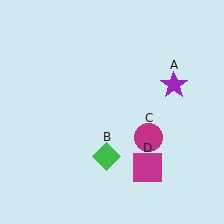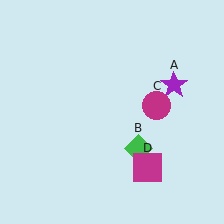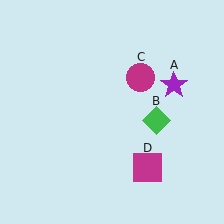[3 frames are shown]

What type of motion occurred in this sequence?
The green diamond (object B), magenta circle (object C) rotated counterclockwise around the center of the scene.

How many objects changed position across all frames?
2 objects changed position: green diamond (object B), magenta circle (object C).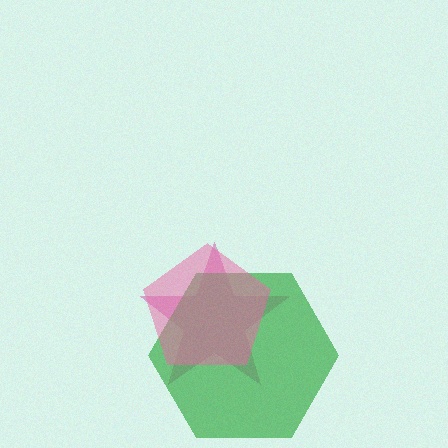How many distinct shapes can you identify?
There are 3 distinct shapes: a magenta star, a green hexagon, a pink pentagon.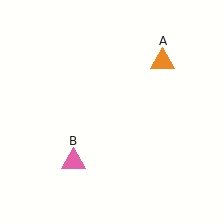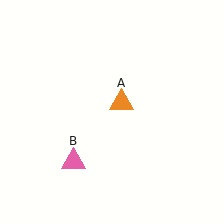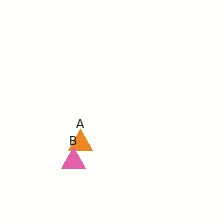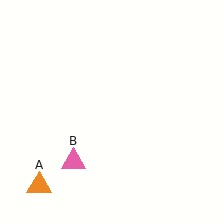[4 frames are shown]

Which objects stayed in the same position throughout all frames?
Pink triangle (object B) remained stationary.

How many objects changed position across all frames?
1 object changed position: orange triangle (object A).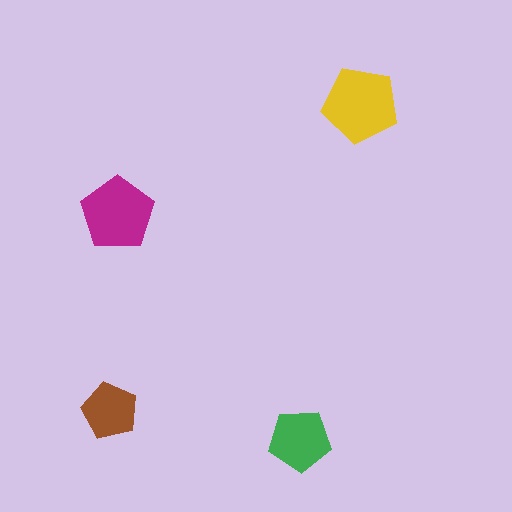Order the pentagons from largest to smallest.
the yellow one, the magenta one, the green one, the brown one.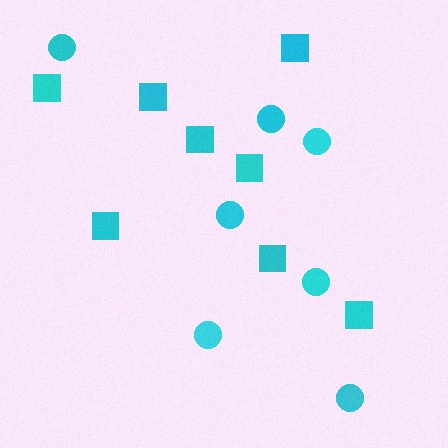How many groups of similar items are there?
There are 2 groups: one group of squares (8) and one group of circles (7).